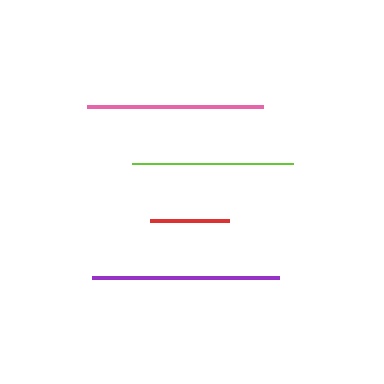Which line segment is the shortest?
The red line is the shortest at approximately 80 pixels.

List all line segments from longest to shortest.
From longest to shortest: purple, pink, lime, red.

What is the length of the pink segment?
The pink segment is approximately 175 pixels long.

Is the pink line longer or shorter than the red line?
The pink line is longer than the red line.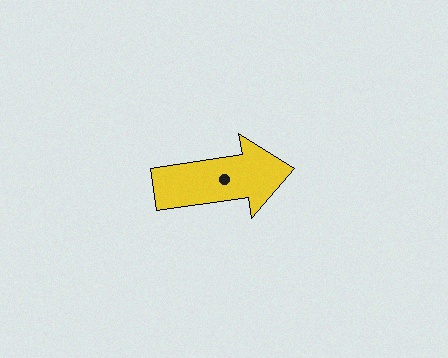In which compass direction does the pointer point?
East.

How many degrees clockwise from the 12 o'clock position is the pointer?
Approximately 82 degrees.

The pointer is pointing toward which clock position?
Roughly 3 o'clock.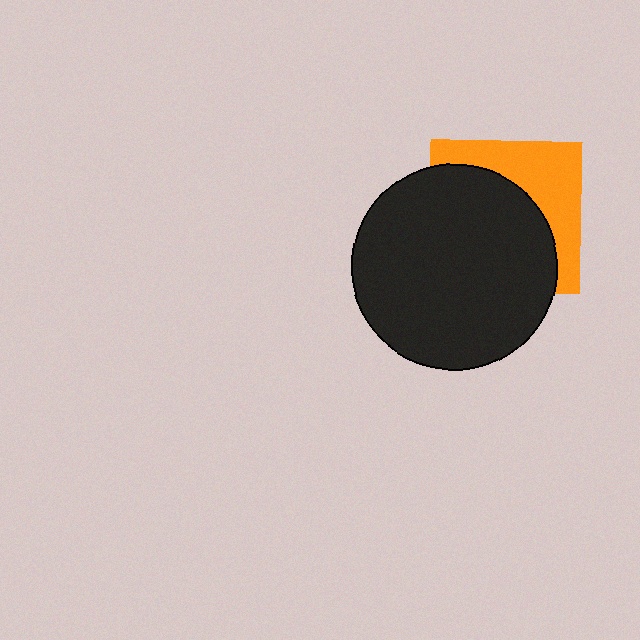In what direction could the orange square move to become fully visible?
The orange square could move toward the upper-right. That would shift it out from behind the black circle entirely.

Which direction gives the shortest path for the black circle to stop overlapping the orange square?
Moving toward the lower-left gives the shortest separation.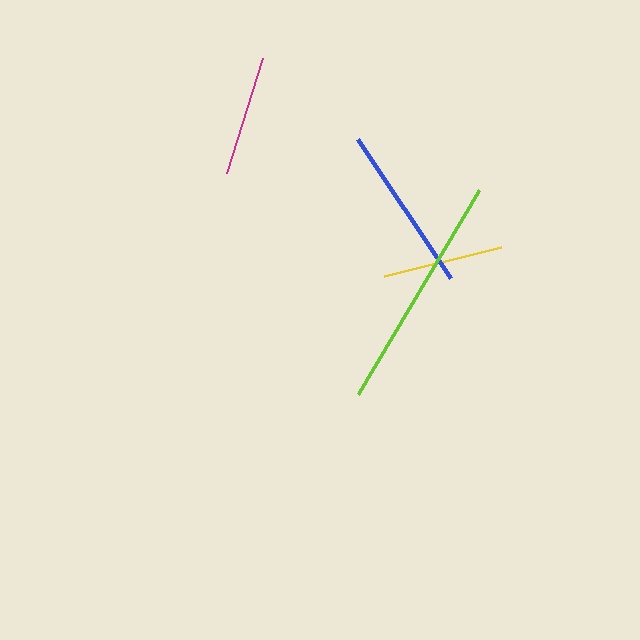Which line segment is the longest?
The lime line is the longest at approximately 237 pixels.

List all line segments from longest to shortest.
From longest to shortest: lime, blue, magenta, yellow.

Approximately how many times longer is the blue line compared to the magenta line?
The blue line is approximately 1.4 times the length of the magenta line.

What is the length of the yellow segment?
The yellow segment is approximately 120 pixels long.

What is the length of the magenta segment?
The magenta segment is approximately 121 pixels long.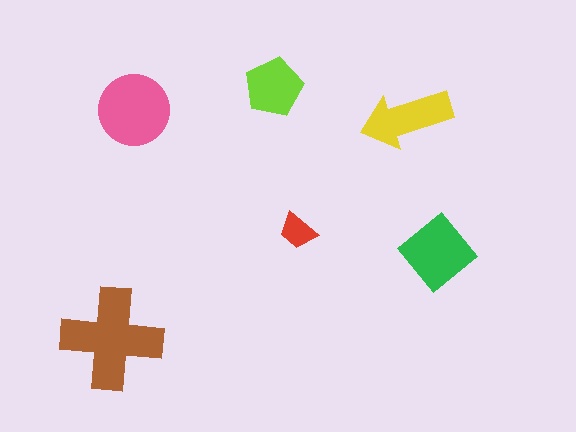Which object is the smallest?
The red trapezoid.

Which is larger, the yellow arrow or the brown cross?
The brown cross.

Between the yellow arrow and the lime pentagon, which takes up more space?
The yellow arrow.